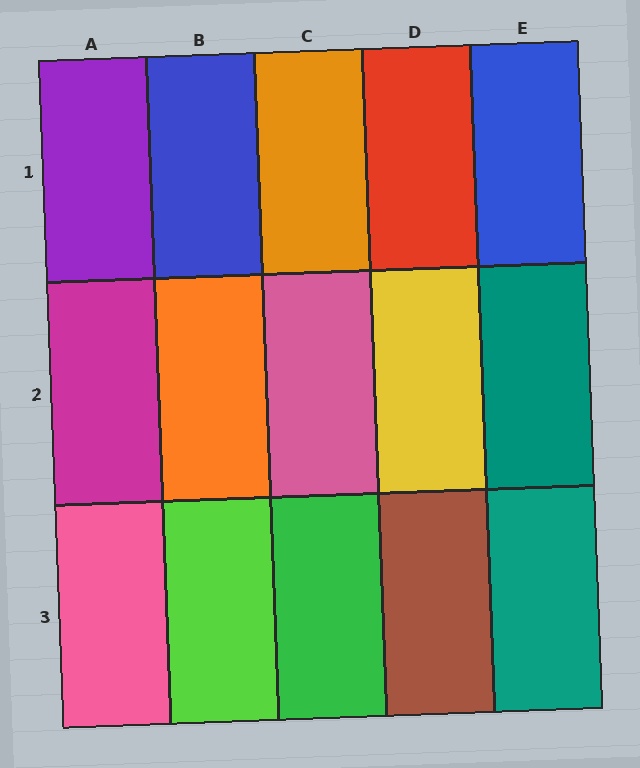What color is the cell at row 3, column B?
Lime.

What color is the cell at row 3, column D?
Brown.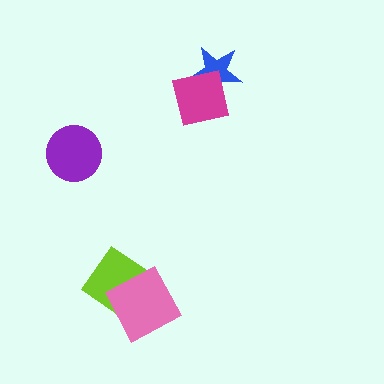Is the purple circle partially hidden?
No, no other shape covers it.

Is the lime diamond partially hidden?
Yes, it is partially covered by another shape.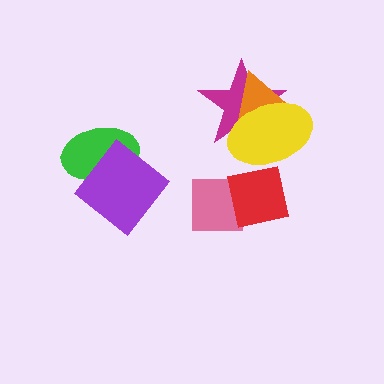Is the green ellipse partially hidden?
Yes, it is partially covered by another shape.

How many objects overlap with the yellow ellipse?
3 objects overlap with the yellow ellipse.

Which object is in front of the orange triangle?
The yellow ellipse is in front of the orange triangle.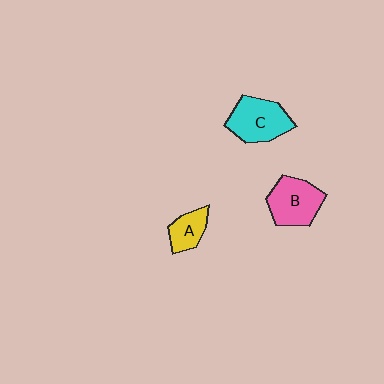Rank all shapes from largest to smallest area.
From largest to smallest: C (cyan), B (pink), A (yellow).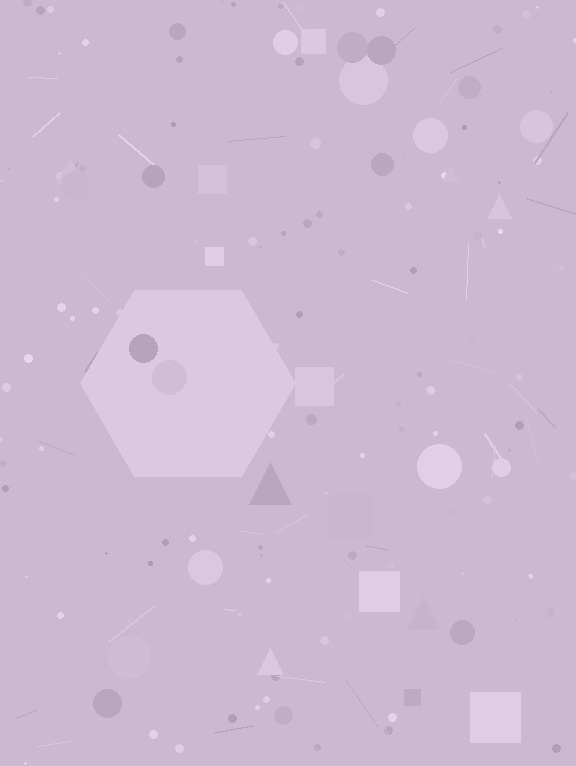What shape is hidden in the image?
A hexagon is hidden in the image.